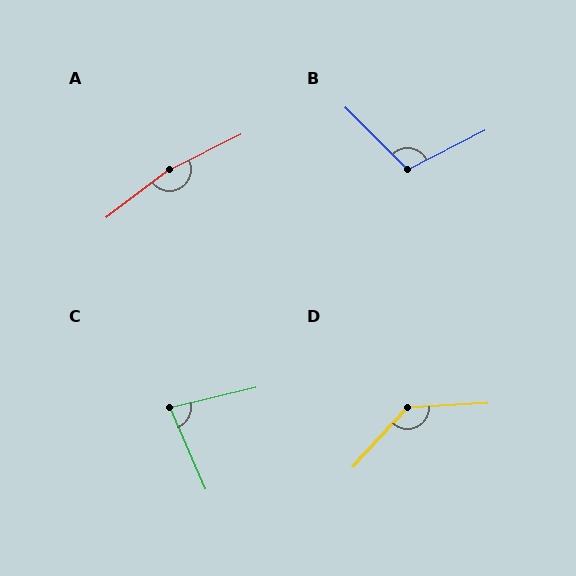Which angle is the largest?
A, at approximately 169 degrees.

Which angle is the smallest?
C, at approximately 80 degrees.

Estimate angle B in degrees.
Approximately 108 degrees.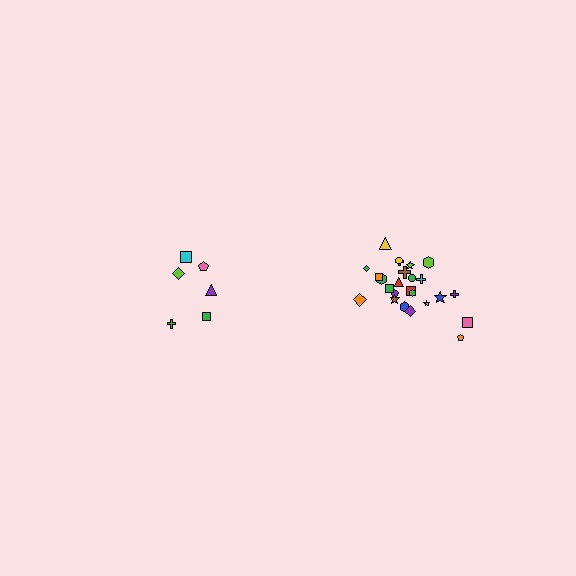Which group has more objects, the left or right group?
The right group.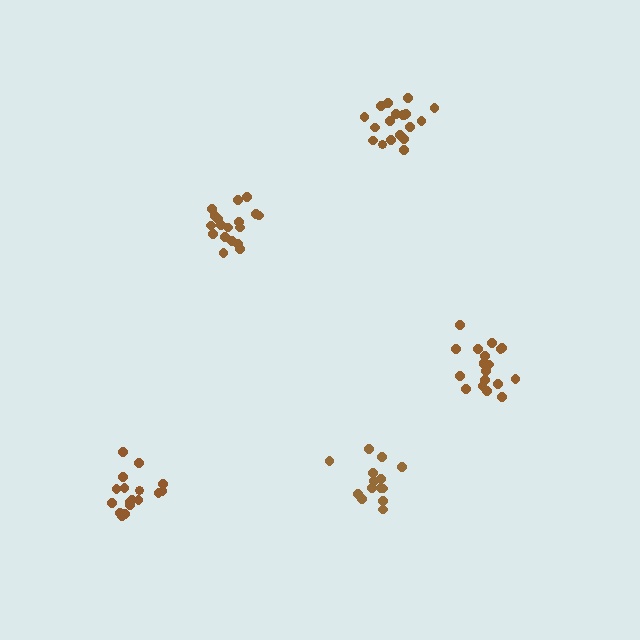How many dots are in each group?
Group 1: 17 dots, Group 2: 14 dots, Group 3: 19 dots, Group 4: 19 dots, Group 5: 18 dots (87 total).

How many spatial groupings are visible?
There are 5 spatial groupings.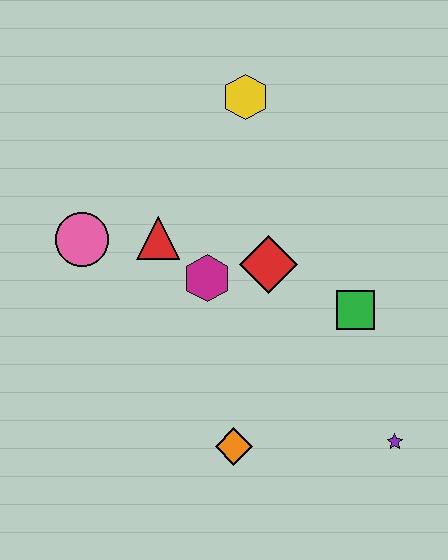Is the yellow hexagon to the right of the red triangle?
Yes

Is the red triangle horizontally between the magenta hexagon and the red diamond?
No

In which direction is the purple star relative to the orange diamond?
The purple star is to the right of the orange diamond.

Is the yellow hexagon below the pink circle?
No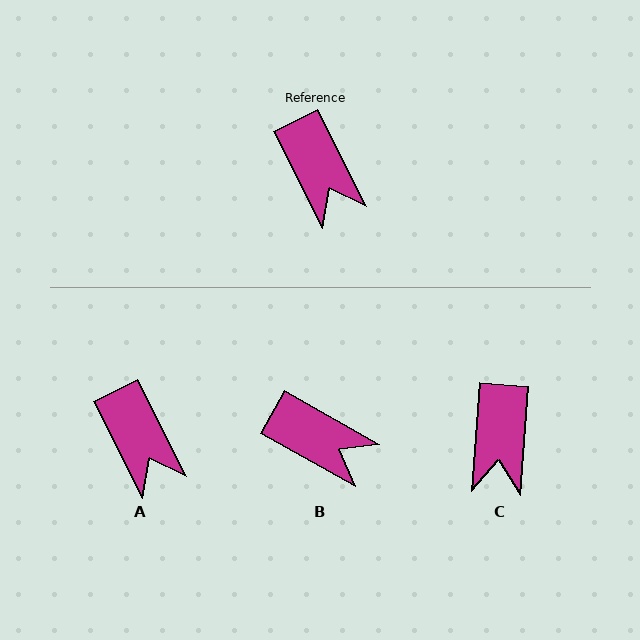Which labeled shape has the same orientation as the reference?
A.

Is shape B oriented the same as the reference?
No, it is off by about 34 degrees.